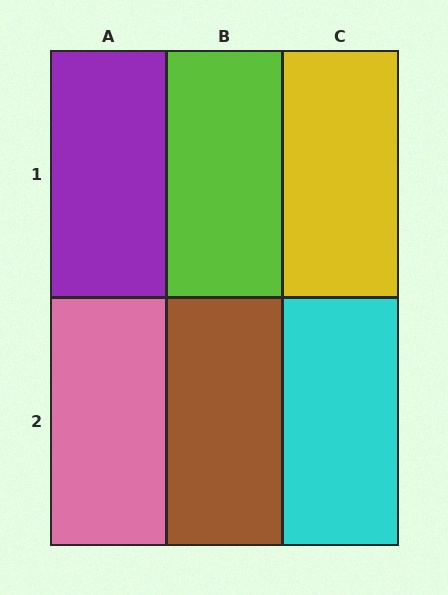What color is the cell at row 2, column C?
Cyan.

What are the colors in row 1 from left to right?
Purple, lime, yellow.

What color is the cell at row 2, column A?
Pink.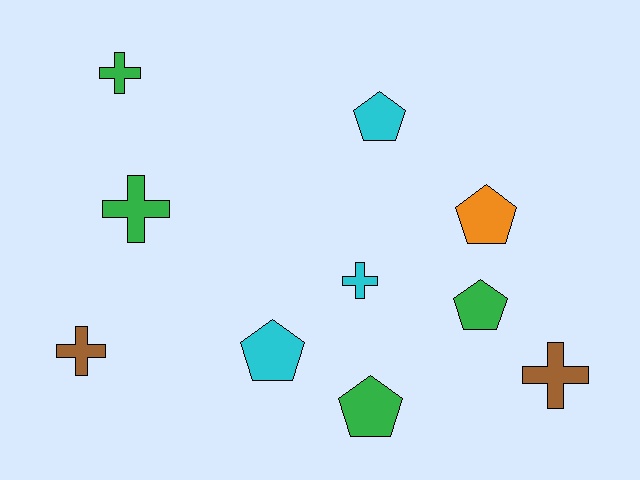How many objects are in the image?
There are 10 objects.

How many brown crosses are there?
There are 2 brown crosses.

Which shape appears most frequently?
Cross, with 5 objects.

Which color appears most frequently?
Green, with 4 objects.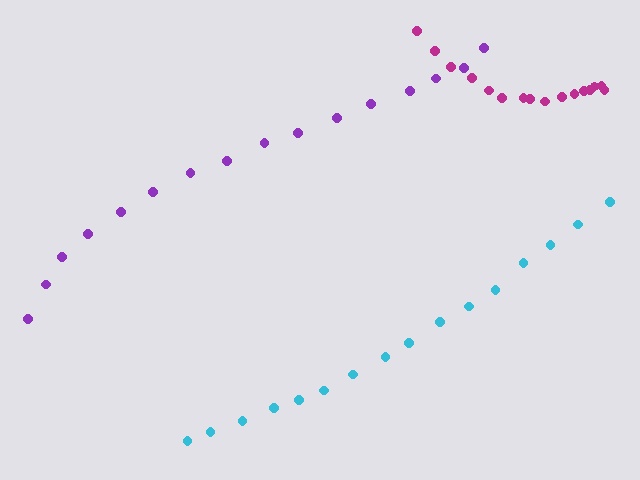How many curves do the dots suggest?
There are 3 distinct paths.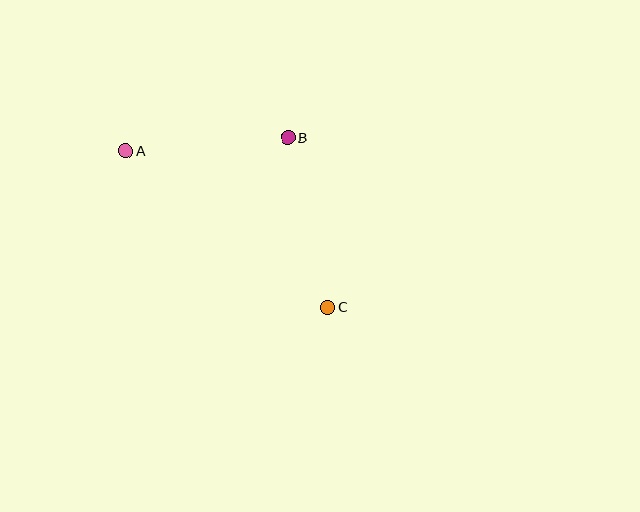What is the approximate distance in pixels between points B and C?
The distance between B and C is approximately 175 pixels.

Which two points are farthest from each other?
Points A and C are farthest from each other.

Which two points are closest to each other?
Points A and B are closest to each other.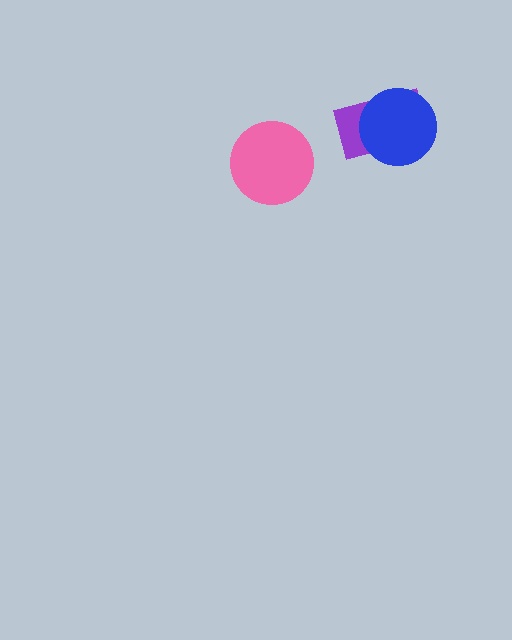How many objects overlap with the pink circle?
0 objects overlap with the pink circle.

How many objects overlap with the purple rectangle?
1 object overlaps with the purple rectangle.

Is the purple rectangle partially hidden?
Yes, it is partially covered by another shape.